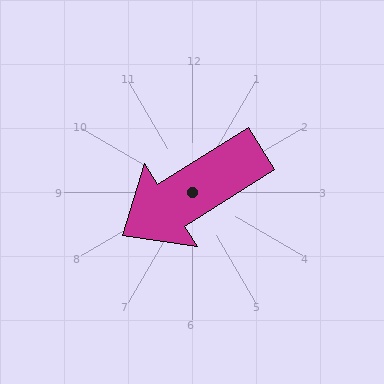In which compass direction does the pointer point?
Southwest.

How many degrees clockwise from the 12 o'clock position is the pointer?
Approximately 238 degrees.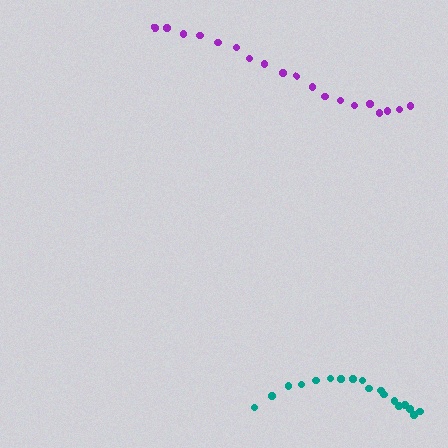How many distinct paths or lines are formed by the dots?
There are 2 distinct paths.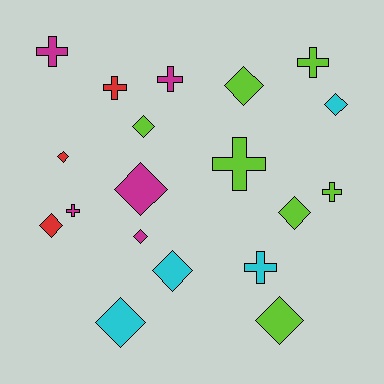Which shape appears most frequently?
Diamond, with 11 objects.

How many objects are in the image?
There are 19 objects.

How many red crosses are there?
There is 1 red cross.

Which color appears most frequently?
Lime, with 7 objects.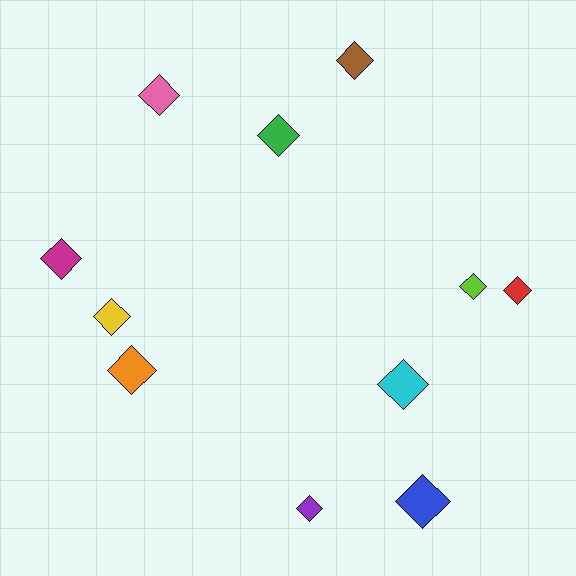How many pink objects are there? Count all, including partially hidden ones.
There is 1 pink object.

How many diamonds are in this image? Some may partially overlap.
There are 11 diamonds.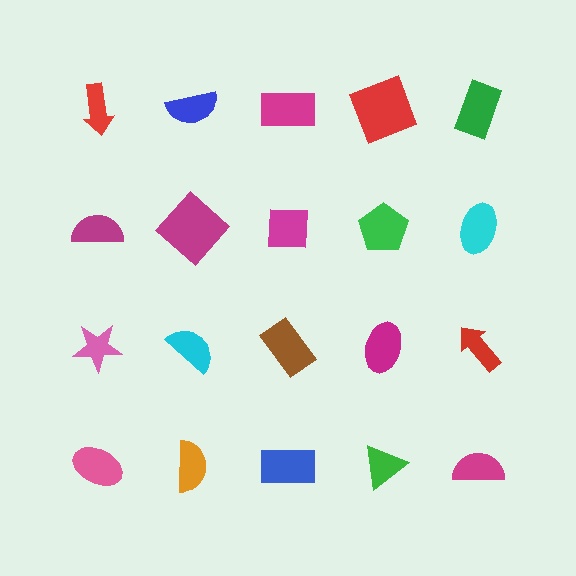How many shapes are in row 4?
5 shapes.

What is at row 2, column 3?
A magenta square.